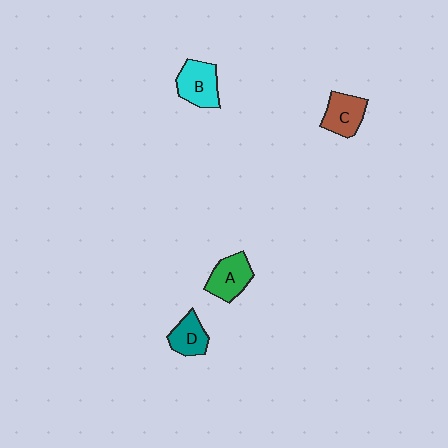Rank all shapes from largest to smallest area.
From largest to smallest: B (cyan), A (green), C (brown), D (teal).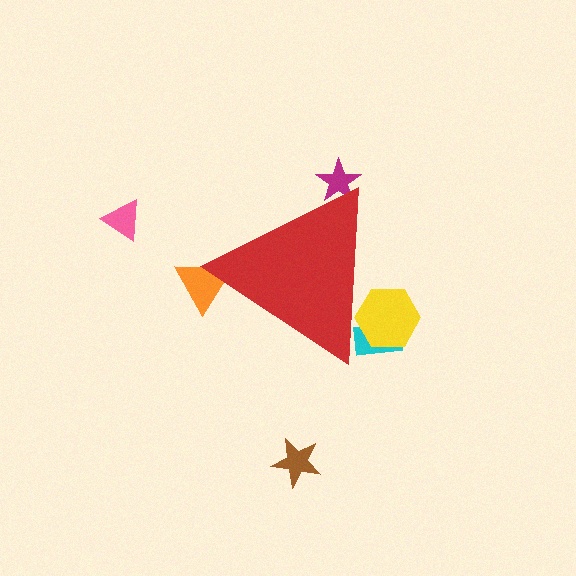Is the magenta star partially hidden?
Yes, the magenta star is partially hidden behind the red triangle.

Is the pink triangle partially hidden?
No, the pink triangle is fully visible.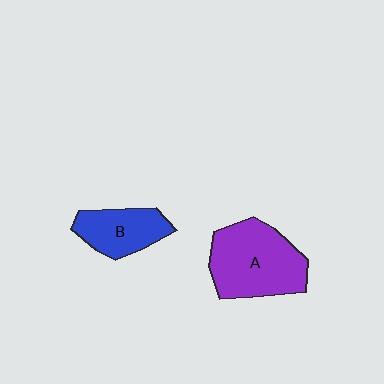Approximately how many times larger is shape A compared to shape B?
Approximately 1.7 times.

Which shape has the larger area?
Shape A (purple).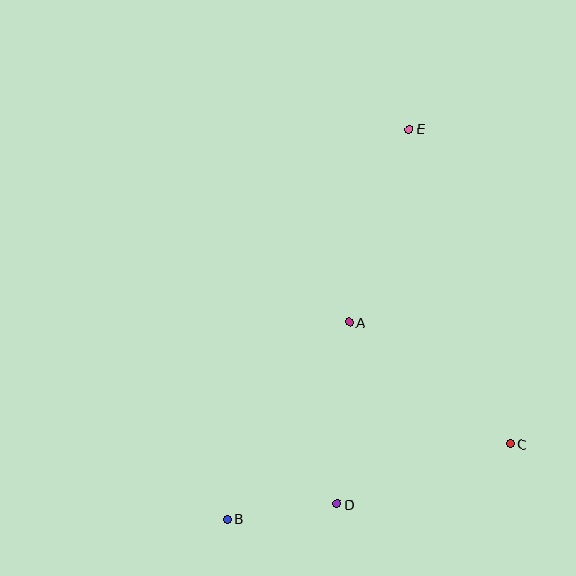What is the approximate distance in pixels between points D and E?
The distance between D and E is approximately 382 pixels.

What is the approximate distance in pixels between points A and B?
The distance between A and B is approximately 231 pixels.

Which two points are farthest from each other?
Points B and E are farthest from each other.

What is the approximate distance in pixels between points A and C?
The distance between A and C is approximately 202 pixels.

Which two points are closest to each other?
Points B and D are closest to each other.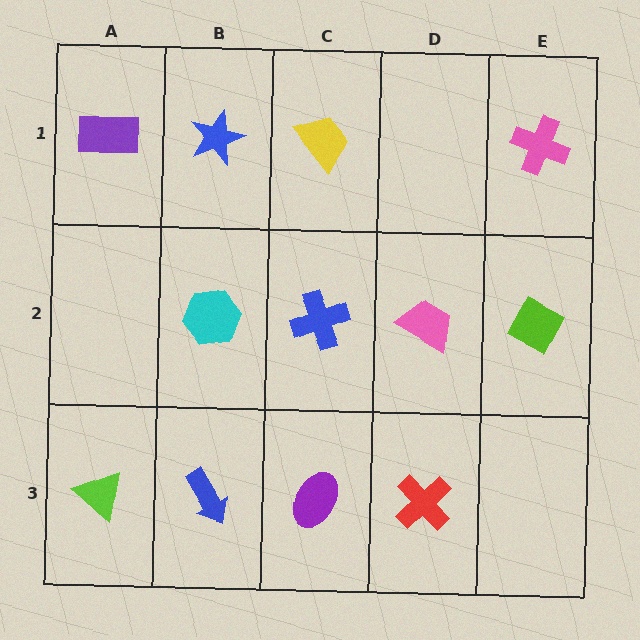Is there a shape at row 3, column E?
No, that cell is empty.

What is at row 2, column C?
A blue cross.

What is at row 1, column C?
A yellow trapezoid.